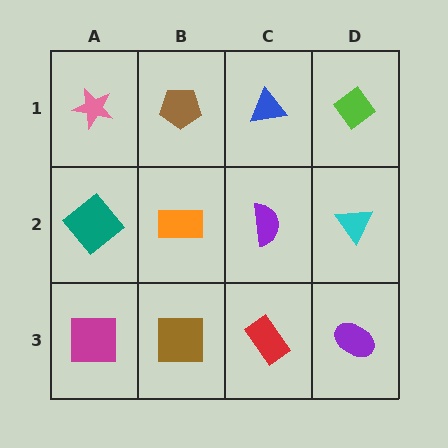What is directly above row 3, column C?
A purple semicircle.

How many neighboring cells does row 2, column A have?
3.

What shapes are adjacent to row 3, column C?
A purple semicircle (row 2, column C), a brown square (row 3, column B), a purple ellipse (row 3, column D).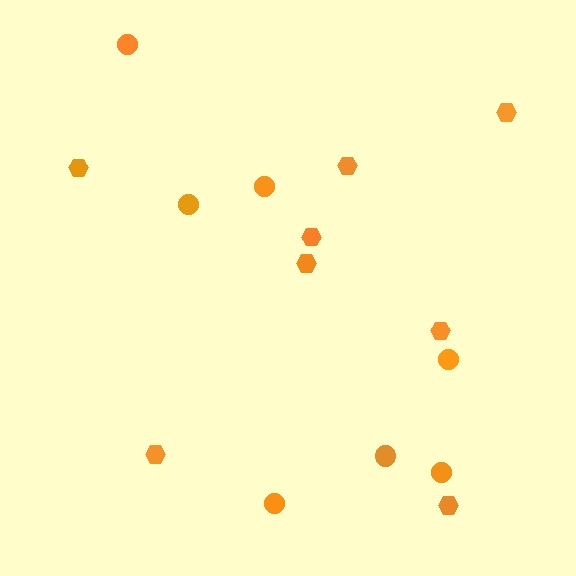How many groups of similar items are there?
There are 2 groups: one group of circles (7) and one group of hexagons (8).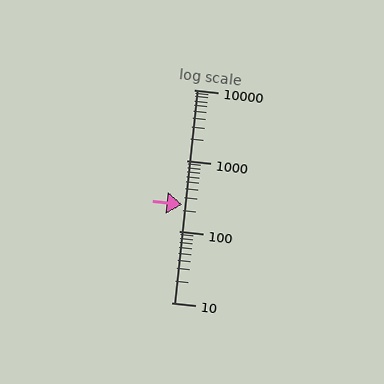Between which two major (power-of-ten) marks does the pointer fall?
The pointer is between 100 and 1000.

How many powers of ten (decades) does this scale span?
The scale spans 3 decades, from 10 to 10000.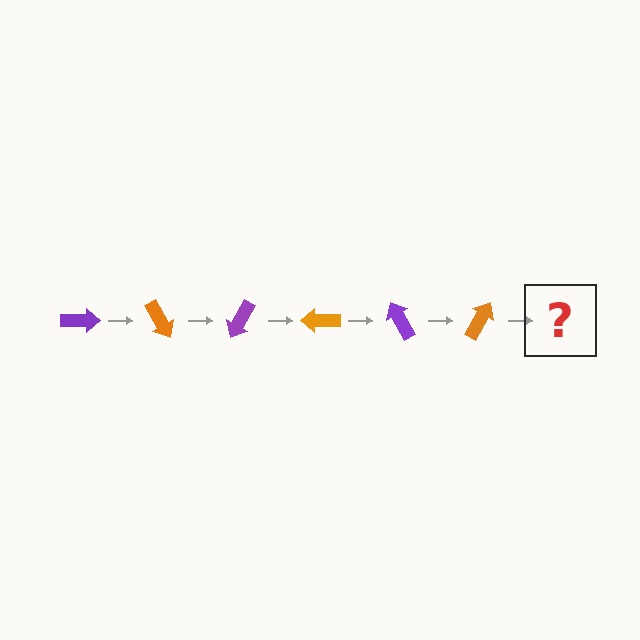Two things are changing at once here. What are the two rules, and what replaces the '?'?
The two rules are that it rotates 60 degrees each step and the color cycles through purple and orange. The '?' should be a purple arrow, rotated 360 degrees from the start.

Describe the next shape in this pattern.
It should be a purple arrow, rotated 360 degrees from the start.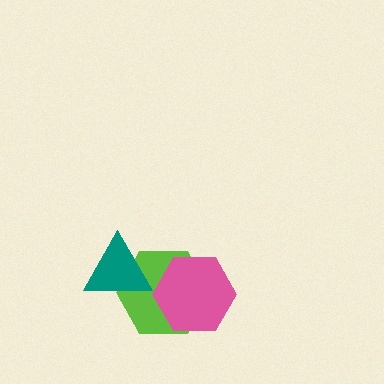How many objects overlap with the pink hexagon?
1 object overlaps with the pink hexagon.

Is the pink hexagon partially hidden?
No, no other shape covers it.